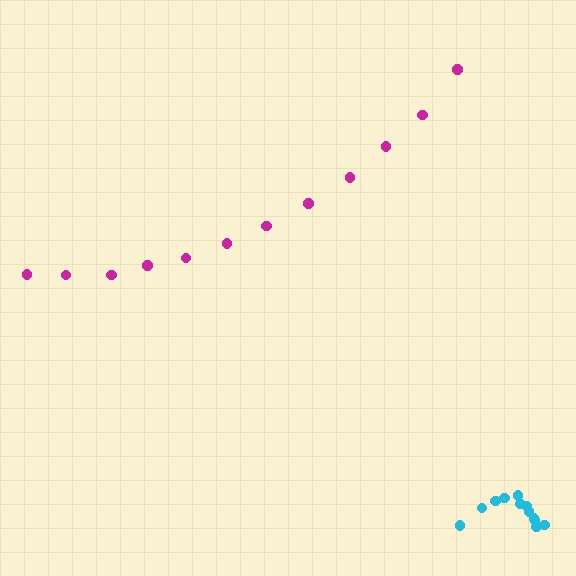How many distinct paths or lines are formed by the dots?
There are 2 distinct paths.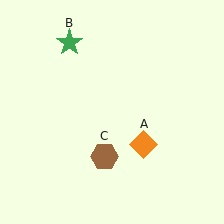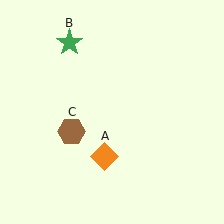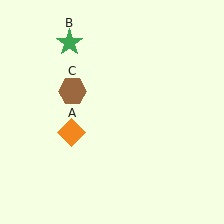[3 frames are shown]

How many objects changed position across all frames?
2 objects changed position: orange diamond (object A), brown hexagon (object C).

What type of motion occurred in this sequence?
The orange diamond (object A), brown hexagon (object C) rotated clockwise around the center of the scene.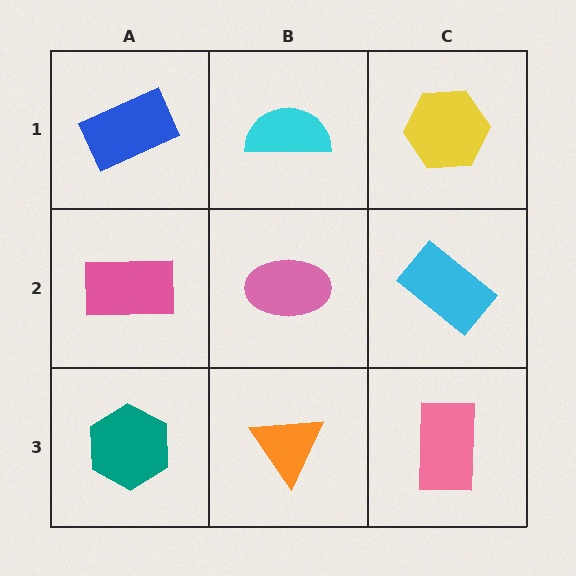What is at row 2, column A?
A pink rectangle.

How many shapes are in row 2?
3 shapes.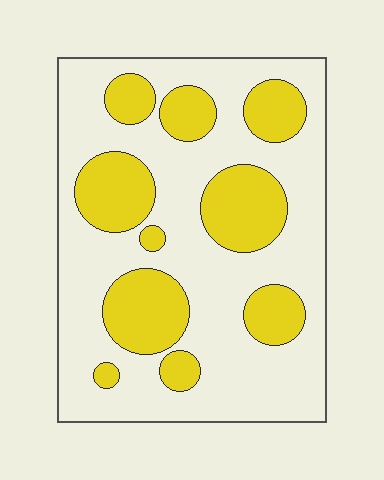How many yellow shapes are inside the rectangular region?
10.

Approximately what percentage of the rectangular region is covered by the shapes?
Approximately 30%.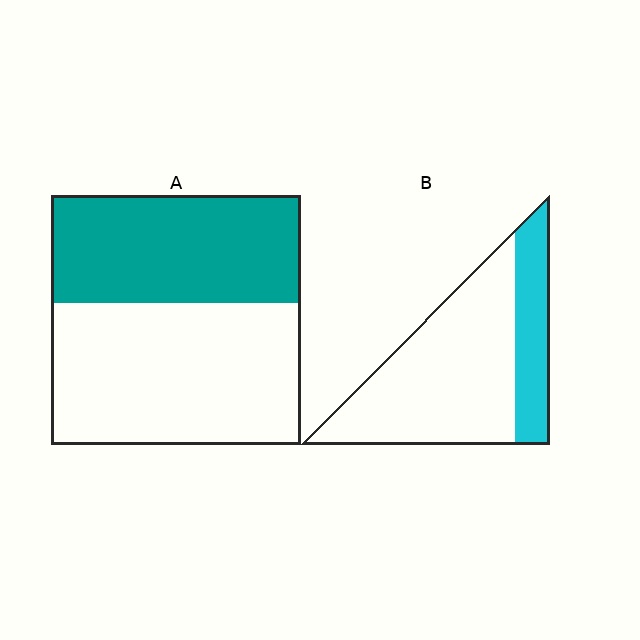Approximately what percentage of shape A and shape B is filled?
A is approximately 45% and B is approximately 25%.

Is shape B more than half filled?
No.